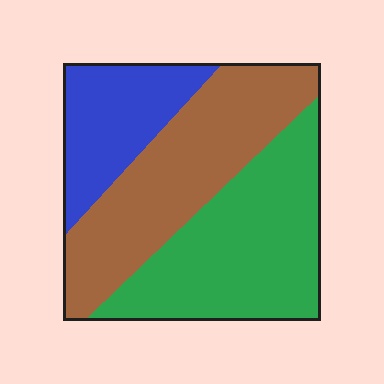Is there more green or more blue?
Green.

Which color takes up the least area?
Blue, at roughly 20%.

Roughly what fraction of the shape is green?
Green covers 40% of the shape.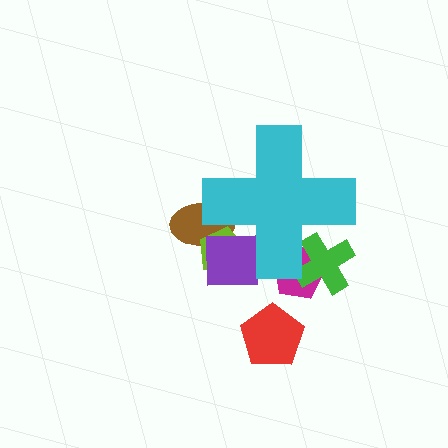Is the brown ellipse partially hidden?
Yes, the brown ellipse is partially hidden behind the cyan cross.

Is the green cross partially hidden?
Yes, the green cross is partially hidden behind the cyan cross.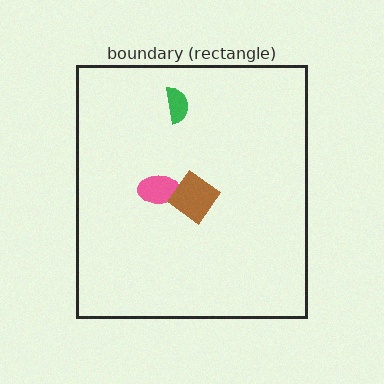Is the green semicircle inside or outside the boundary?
Inside.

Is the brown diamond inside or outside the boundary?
Inside.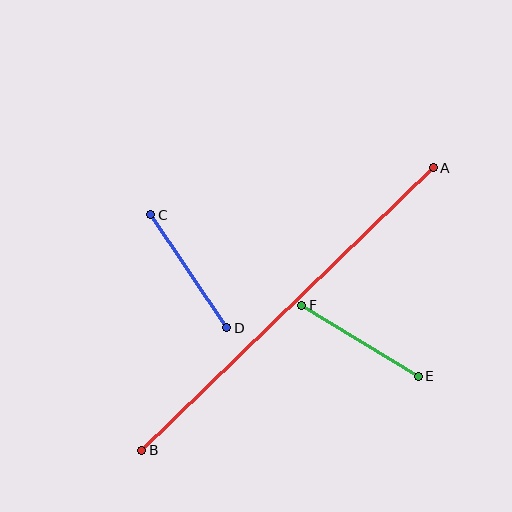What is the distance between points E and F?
The distance is approximately 136 pixels.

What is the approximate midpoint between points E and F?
The midpoint is at approximately (360, 341) pixels.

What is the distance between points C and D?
The distance is approximately 136 pixels.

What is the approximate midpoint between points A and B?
The midpoint is at approximately (288, 309) pixels.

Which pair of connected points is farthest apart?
Points A and B are farthest apart.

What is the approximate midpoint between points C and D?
The midpoint is at approximately (189, 271) pixels.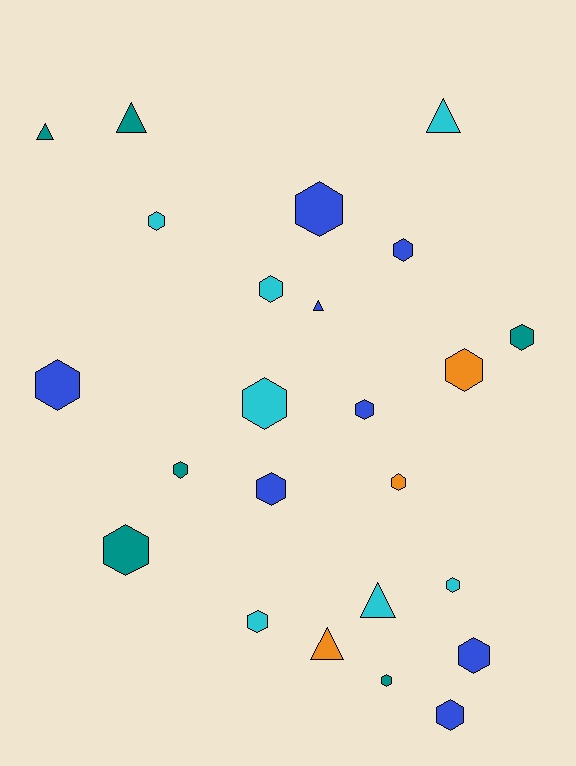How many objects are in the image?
There are 24 objects.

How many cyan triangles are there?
There are 2 cyan triangles.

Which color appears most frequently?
Blue, with 8 objects.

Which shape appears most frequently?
Hexagon, with 18 objects.